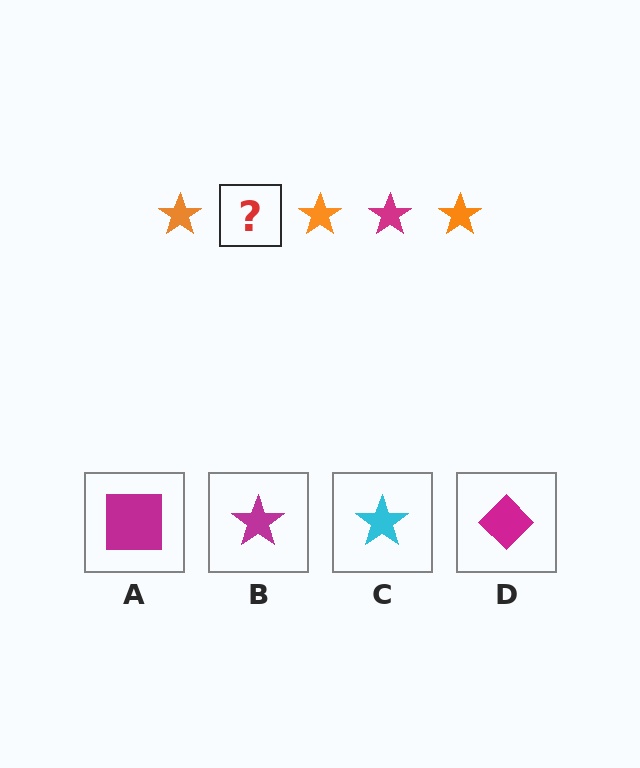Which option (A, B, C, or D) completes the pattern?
B.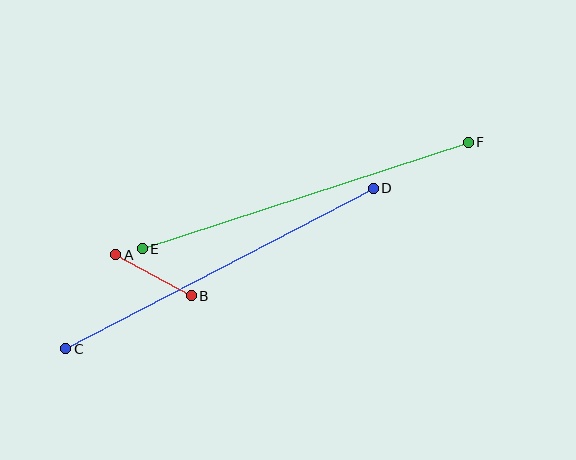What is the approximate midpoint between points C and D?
The midpoint is at approximately (219, 268) pixels.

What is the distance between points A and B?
The distance is approximately 86 pixels.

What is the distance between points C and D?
The distance is approximately 347 pixels.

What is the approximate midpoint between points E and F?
The midpoint is at approximately (305, 196) pixels.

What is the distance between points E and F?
The distance is approximately 343 pixels.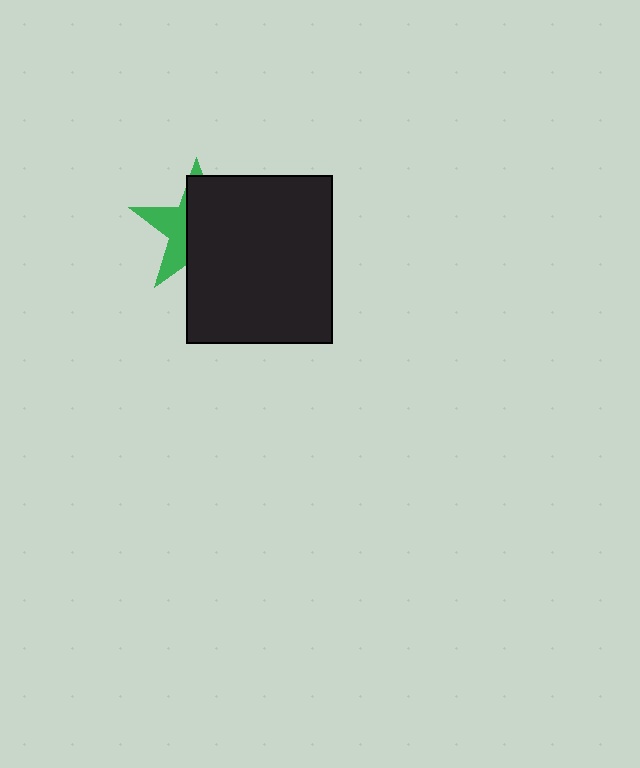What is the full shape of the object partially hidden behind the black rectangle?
The partially hidden object is a green star.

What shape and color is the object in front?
The object in front is a black rectangle.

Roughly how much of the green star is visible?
A small part of it is visible (roughly 36%).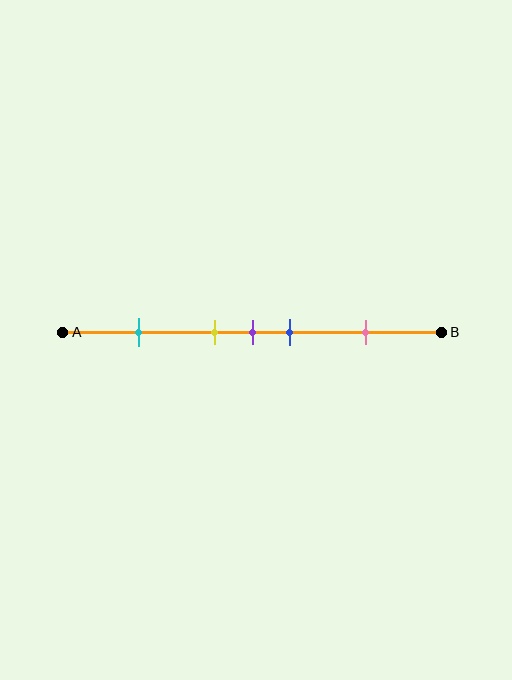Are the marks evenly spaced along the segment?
No, the marks are not evenly spaced.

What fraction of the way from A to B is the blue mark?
The blue mark is approximately 60% (0.6) of the way from A to B.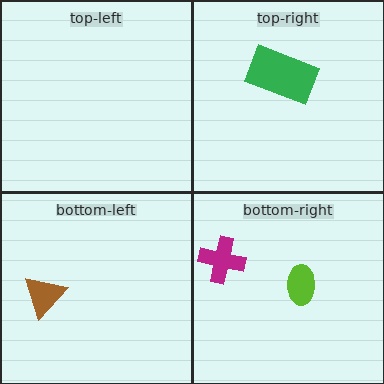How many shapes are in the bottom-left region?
1.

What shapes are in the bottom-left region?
The brown triangle.